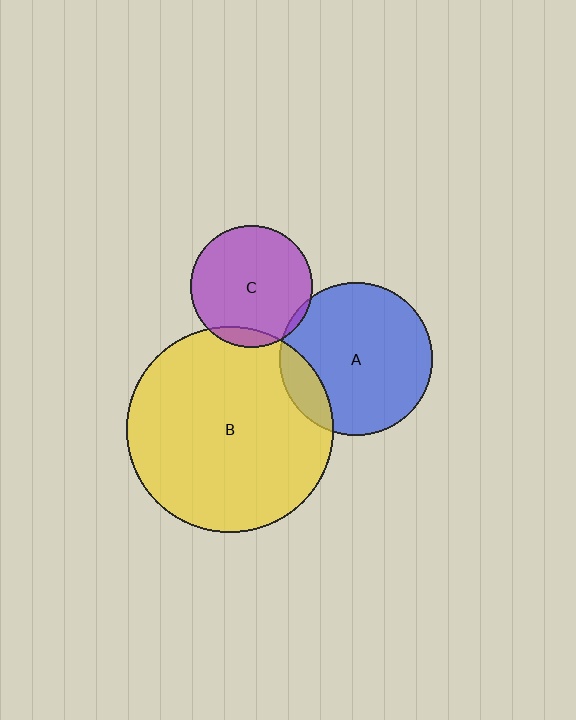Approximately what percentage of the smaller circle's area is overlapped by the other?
Approximately 10%.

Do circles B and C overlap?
Yes.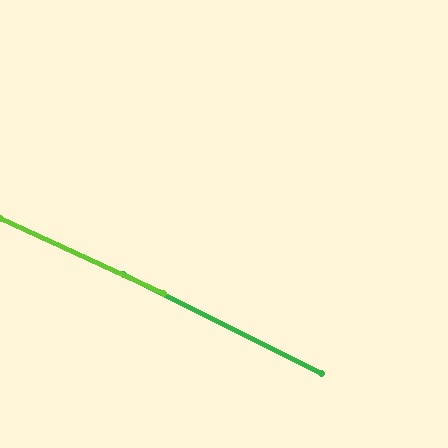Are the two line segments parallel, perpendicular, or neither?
Parallel — their directions differ by only 1.5°.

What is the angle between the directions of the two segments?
Approximately 2 degrees.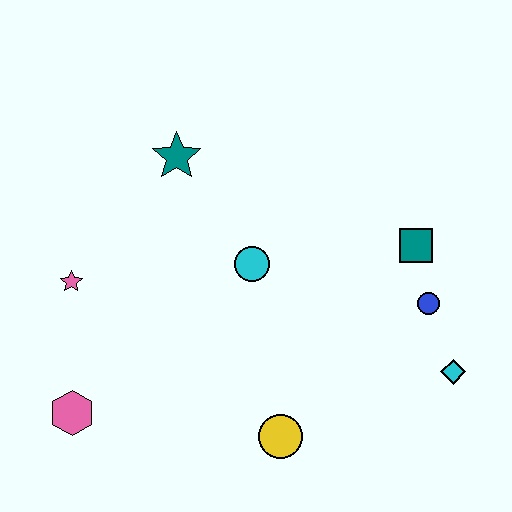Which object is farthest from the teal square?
The pink hexagon is farthest from the teal square.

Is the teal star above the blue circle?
Yes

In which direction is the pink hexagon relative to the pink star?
The pink hexagon is below the pink star.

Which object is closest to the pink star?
The pink hexagon is closest to the pink star.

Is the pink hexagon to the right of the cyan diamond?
No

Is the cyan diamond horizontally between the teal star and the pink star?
No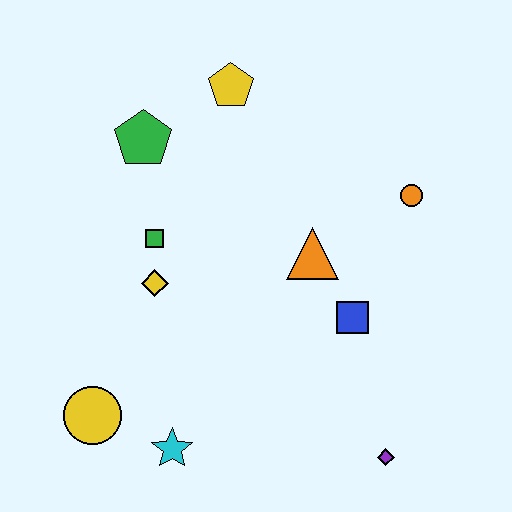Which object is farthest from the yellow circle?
The orange circle is farthest from the yellow circle.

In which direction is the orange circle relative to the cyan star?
The orange circle is above the cyan star.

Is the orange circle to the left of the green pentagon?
No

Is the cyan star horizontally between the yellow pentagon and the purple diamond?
No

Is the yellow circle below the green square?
Yes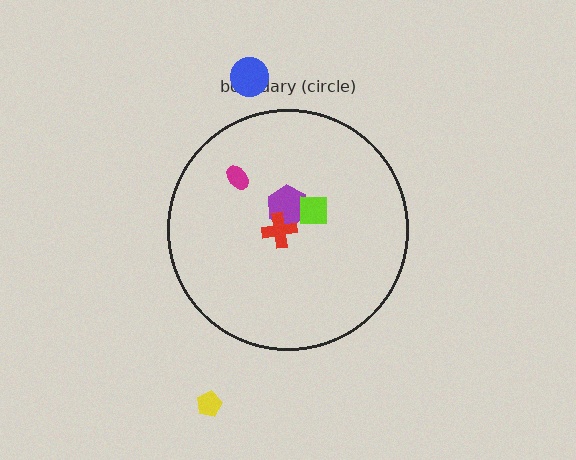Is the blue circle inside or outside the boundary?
Outside.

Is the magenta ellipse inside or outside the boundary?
Inside.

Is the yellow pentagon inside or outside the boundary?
Outside.